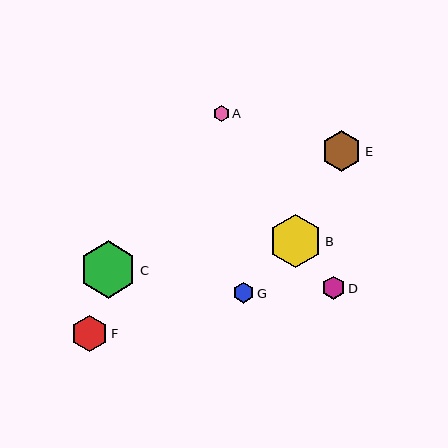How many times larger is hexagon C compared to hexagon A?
Hexagon C is approximately 3.5 times the size of hexagon A.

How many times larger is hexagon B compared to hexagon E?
Hexagon B is approximately 1.3 times the size of hexagon E.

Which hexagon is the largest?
Hexagon C is the largest with a size of approximately 57 pixels.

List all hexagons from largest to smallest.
From largest to smallest: C, B, E, F, D, G, A.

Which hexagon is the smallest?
Hexagon A is the smallest with a size of approximately 16 pixels.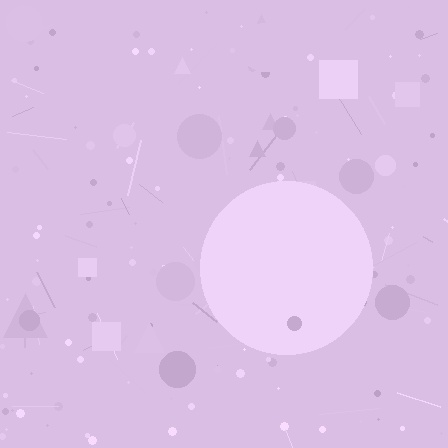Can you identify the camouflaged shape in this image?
The camouflaged shape is a circle.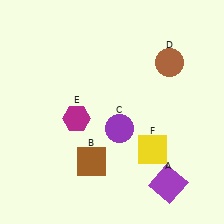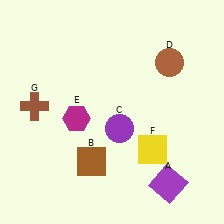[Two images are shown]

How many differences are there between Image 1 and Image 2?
There is 1 difference between the two images.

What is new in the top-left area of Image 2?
A brown cross (G) was added in the top-left area of Image 2.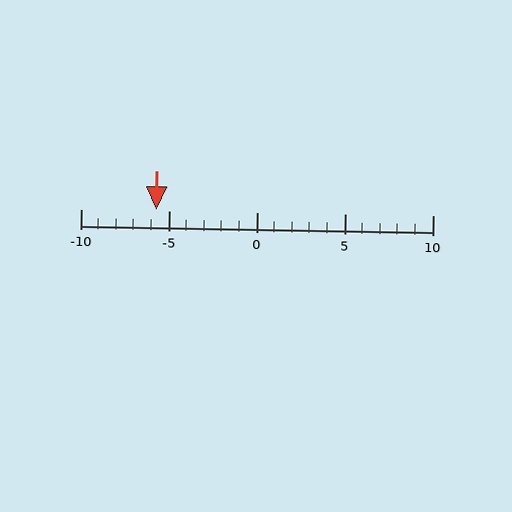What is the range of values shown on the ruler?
The ruler shows values from -10 to 10.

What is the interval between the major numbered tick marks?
The major tick marks are spaced 5 units apart.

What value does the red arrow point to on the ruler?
The red arrow points to approximately -6.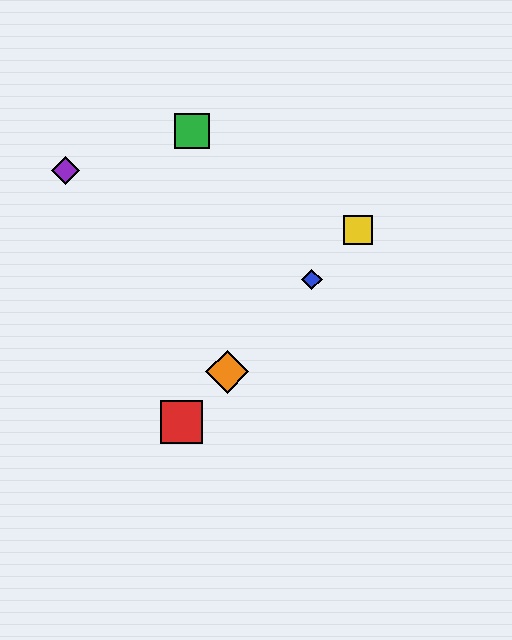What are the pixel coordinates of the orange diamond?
The orange diamond is at (227, 372).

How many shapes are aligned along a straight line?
4 shapes (the red square, the blue diamond, the yellow square, the orange diamond) are aligned along a straight line.